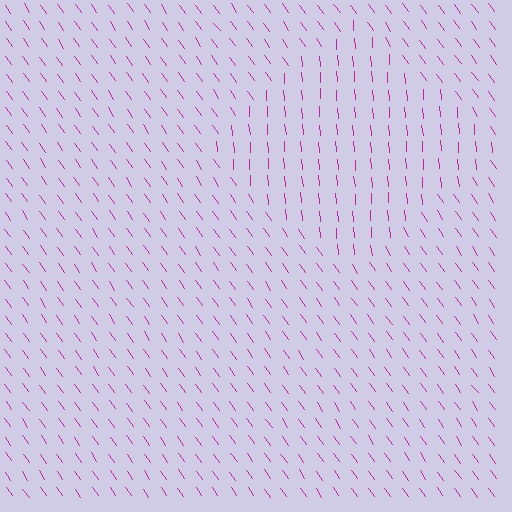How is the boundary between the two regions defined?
The boundary is defined purely by a change in line orientation (approximately 30 degrees difference). All lines are the same color and thickness.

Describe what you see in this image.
The image is filled with small magenta line segments. A diamond region in the image has lines oriented differently from the surrounding lines, creating a visible texture boundary.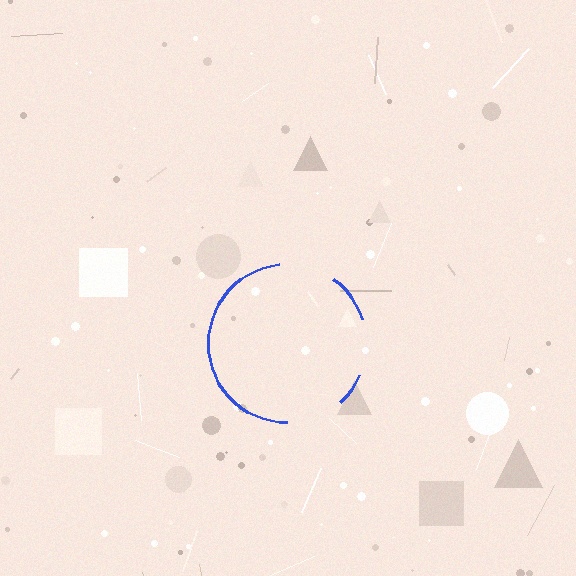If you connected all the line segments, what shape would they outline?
They would outline a circle.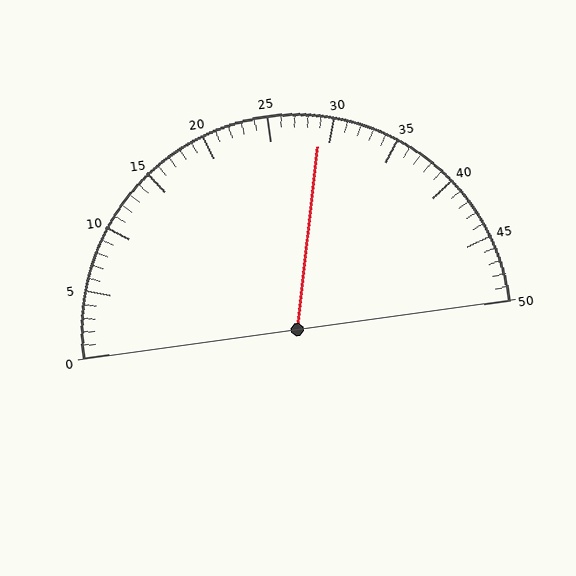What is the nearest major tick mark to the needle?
The nearest major tick mark is 30.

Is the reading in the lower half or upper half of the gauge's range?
The reading is in the upper half of the range (0 to 50).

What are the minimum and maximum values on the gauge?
The gauge ranges from 0 to 50.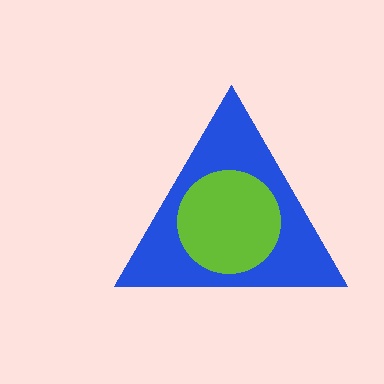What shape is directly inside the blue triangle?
The lime circle.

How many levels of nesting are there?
2.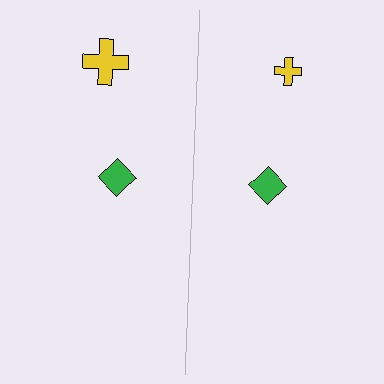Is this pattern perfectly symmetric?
No, the pattern is not perfectly symmetric. The yellow cross on the right side has a different size than its mirror counterpart.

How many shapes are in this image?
There are 4 shapes in this image.